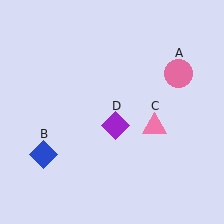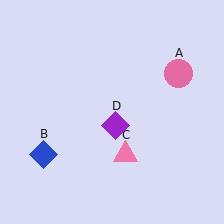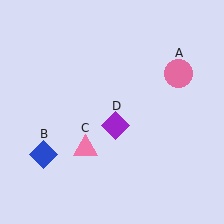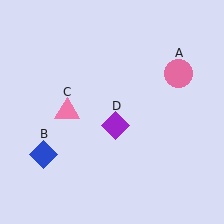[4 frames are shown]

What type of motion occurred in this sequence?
The pink triangle (object C) rotated clockwise around the center of the scene.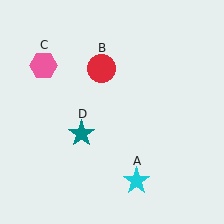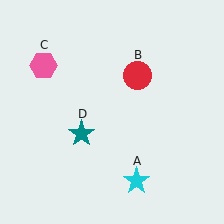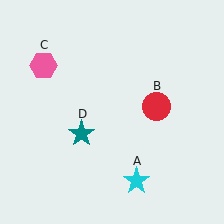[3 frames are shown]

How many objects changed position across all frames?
1 object changed position: red circle (object B).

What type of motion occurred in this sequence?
The red circle (object B) rotated clockwise around the center of the scene.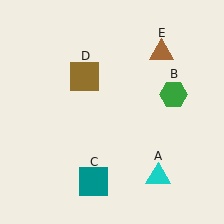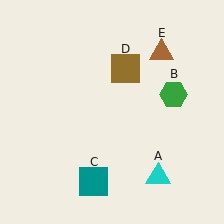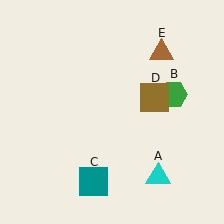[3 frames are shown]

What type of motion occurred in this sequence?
The brown square (object D) rotated clockwise around the center of the scene.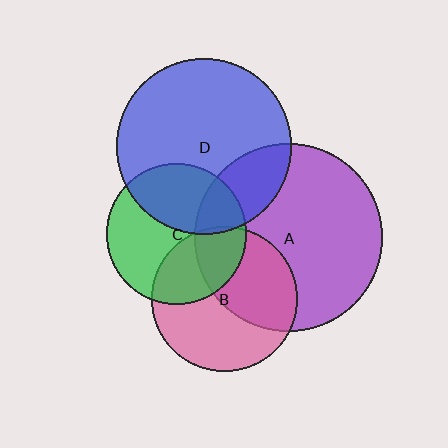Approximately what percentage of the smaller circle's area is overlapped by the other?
Approximately 35%.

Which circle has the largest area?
Circle A (purple).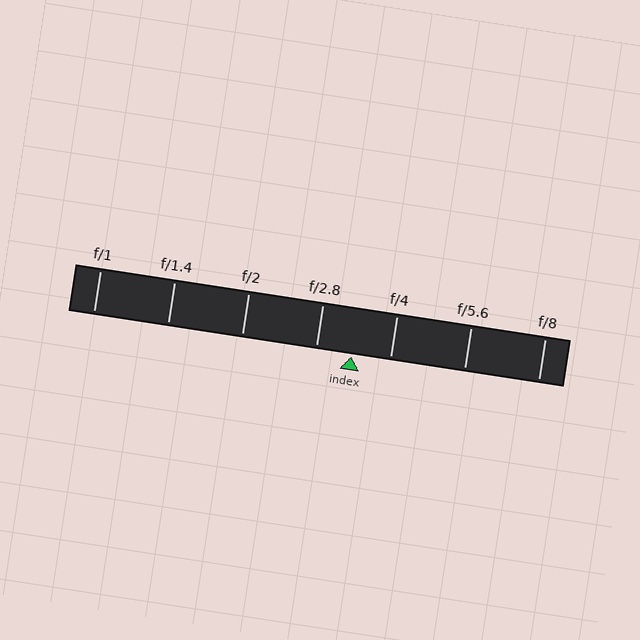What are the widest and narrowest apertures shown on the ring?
The widest aperture shown is f/1 and the narrowest is f/8.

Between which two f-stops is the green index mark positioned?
The index mark is between f/2.8 and f/4.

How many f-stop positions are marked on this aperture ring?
There are 7 f-stop positions marked.